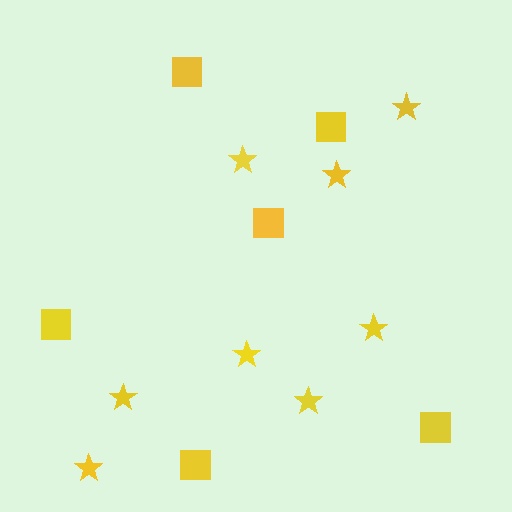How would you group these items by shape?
There are 2 groups: one group of stars (8) and one group of squares (6).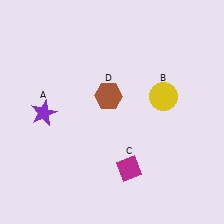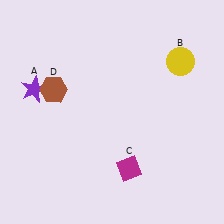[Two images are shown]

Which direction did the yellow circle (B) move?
The yellow circle (B) moved up.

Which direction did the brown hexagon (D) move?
The brown hexagon (D) moved left.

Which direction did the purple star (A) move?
The purple star (A) moved up.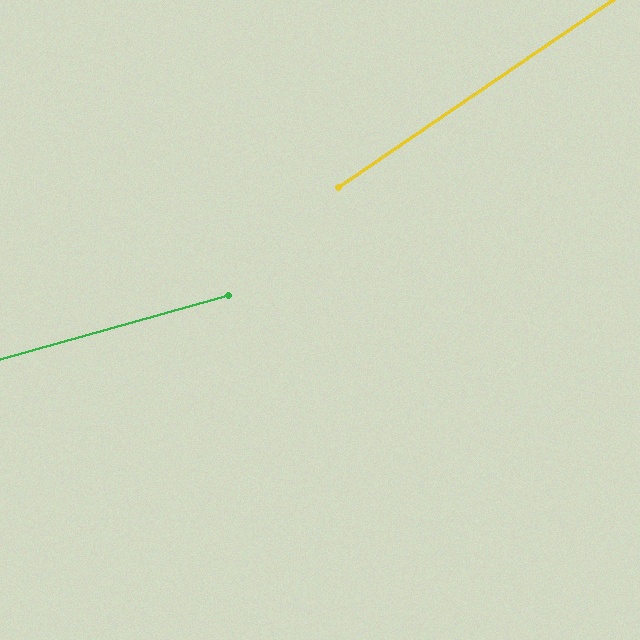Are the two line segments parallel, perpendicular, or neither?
Neither parallel nor perpendicular — they differ by about 19°.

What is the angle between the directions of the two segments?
Approximately 19 degrees.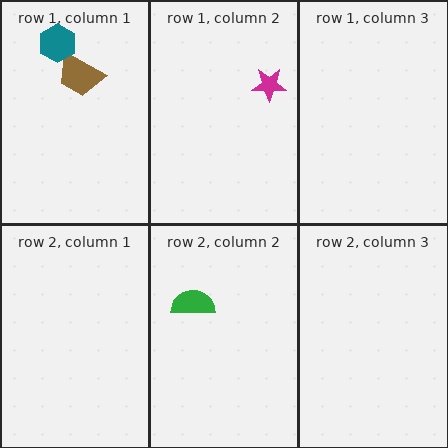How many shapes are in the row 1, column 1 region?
2.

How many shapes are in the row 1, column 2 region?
1.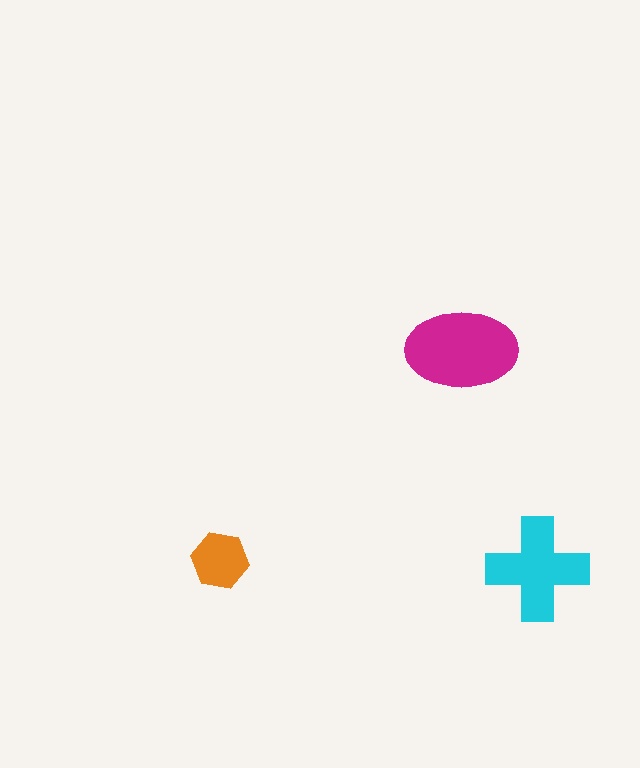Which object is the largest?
The magenta ellipse.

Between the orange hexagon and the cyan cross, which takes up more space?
The cyan cross.